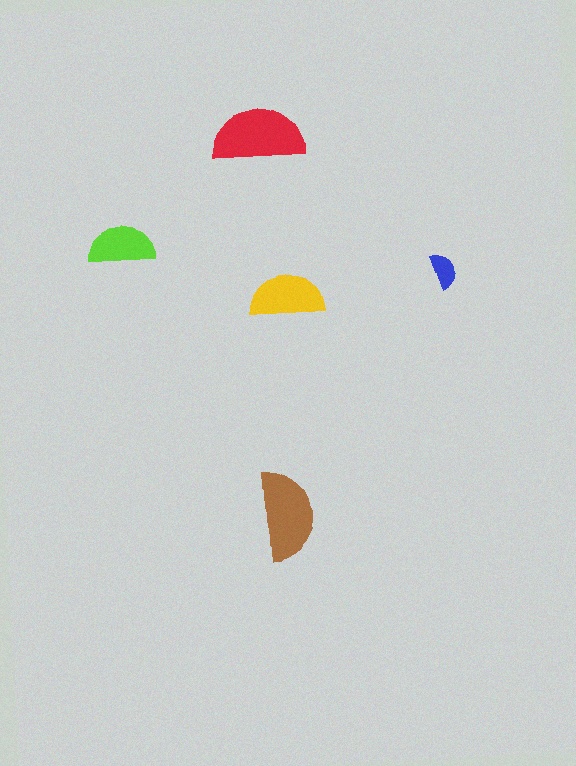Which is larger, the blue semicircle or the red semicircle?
The red one.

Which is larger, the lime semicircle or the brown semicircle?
The brown one.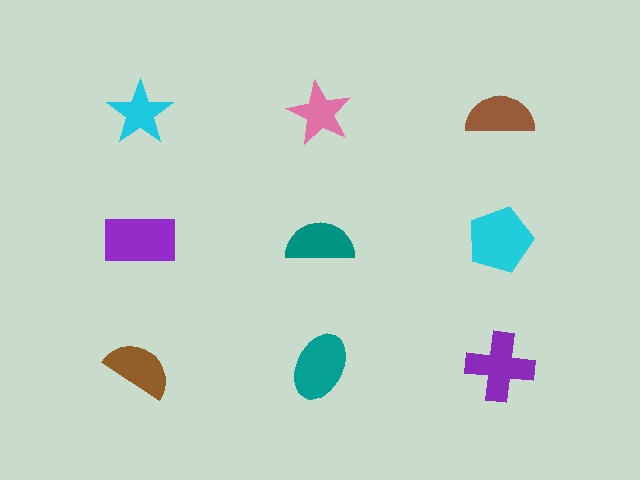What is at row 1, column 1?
A cyan star.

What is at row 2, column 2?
A teal semicircle.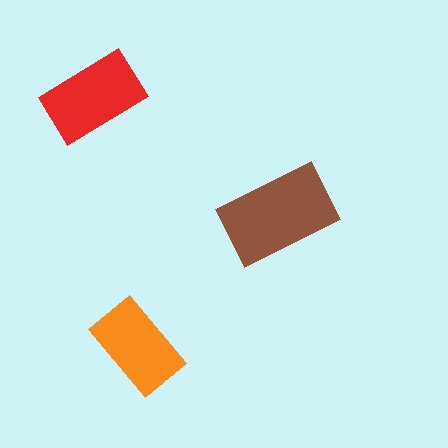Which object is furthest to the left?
The red rectangle is leftmost.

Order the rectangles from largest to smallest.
the brown one, the red one, the orange one.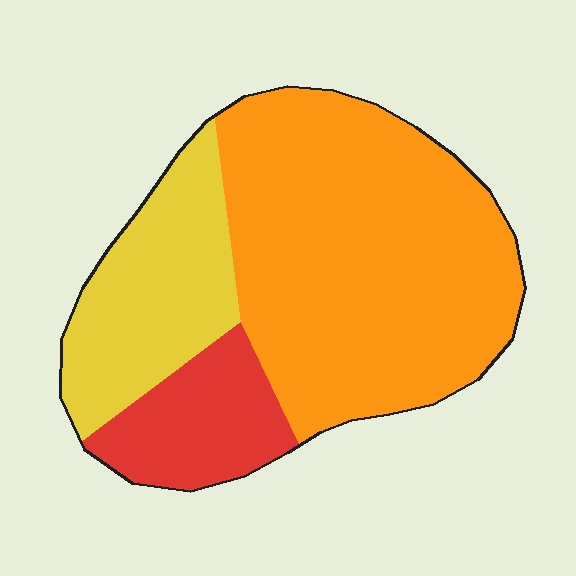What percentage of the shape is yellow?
Yellow covers 24% of the shape.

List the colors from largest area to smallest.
From largest to smallest: orange, yellow, red.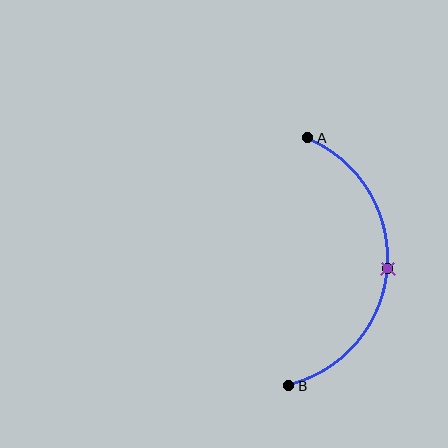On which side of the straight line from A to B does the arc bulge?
The arc bulges to the right of the straight line connecting A and B.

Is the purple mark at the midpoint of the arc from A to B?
Yes. The purple mark lies on the arc at equal arc-length from both A and B — it is the arc midpoint.